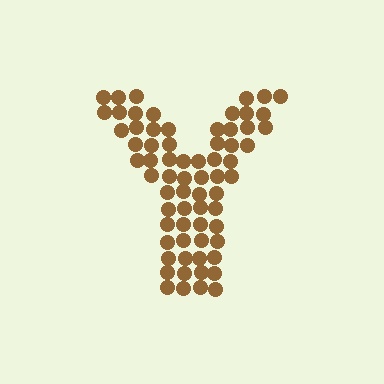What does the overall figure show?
The overall figure shows the letter Y.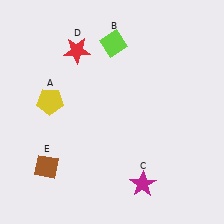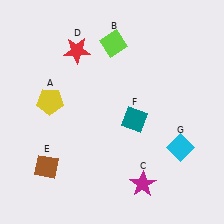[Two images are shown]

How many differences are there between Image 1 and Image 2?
There are 2 differences between the two images.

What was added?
A teal diamond (F), a cyan diamond (G) were added in Image 2.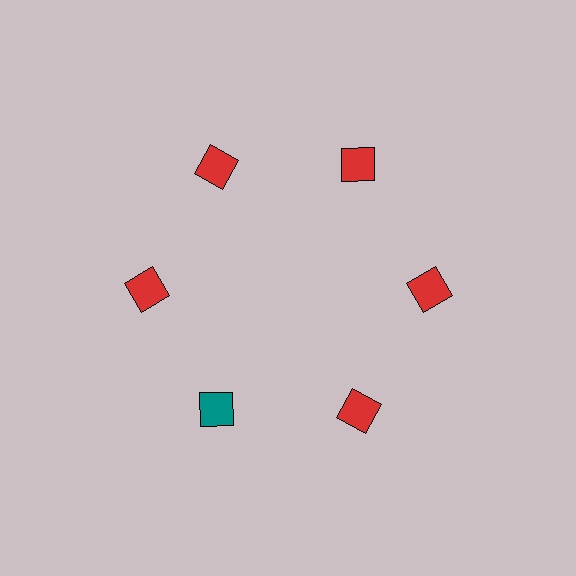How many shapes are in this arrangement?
There are 6 shapes arranged in a ring pattern.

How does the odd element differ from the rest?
It has a different color: teal instead of red.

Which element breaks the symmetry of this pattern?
The teal diamond at roughly the 7 o'clock position breaks the symmetry. All other shapes are red diamonds.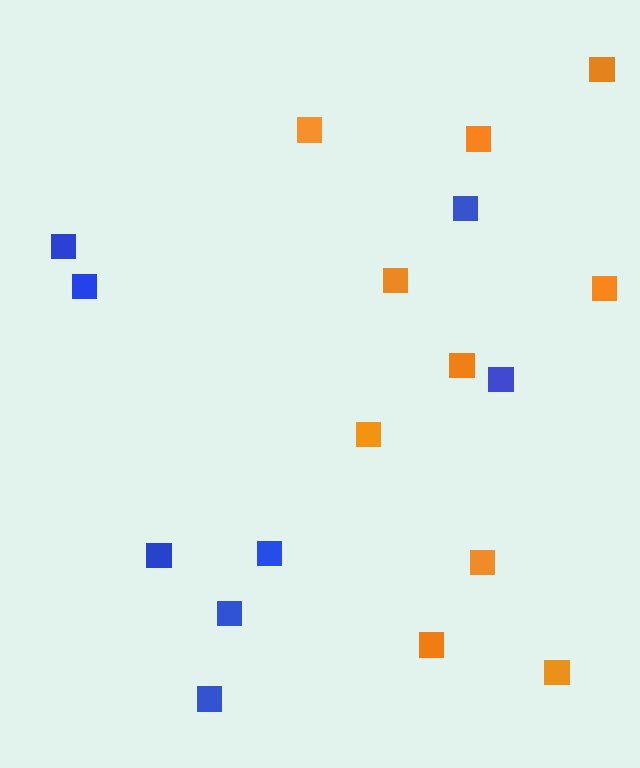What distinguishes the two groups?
There are 2 groups: one group of blue squares (8) and one group of orange squares (10).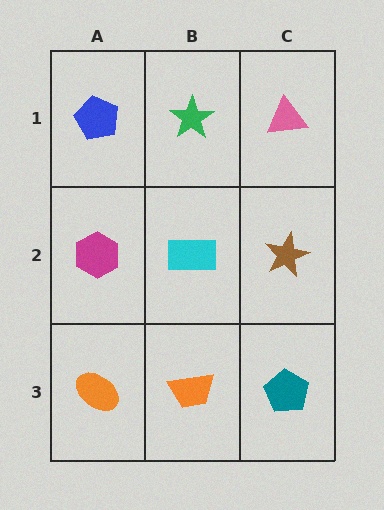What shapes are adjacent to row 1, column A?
A magenta hexagon (row 2, column A), a green star (row 1, column B).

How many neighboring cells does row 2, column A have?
3.